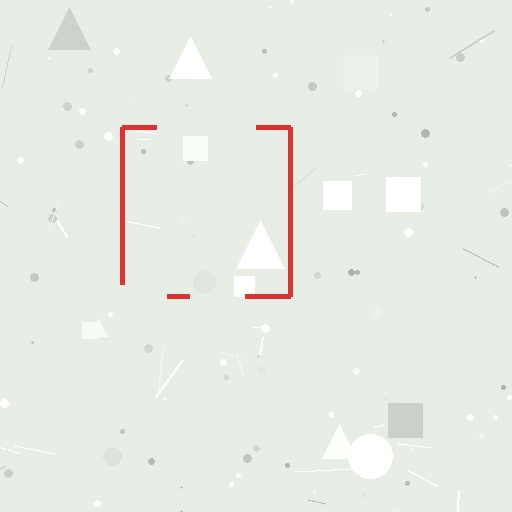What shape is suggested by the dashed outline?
The dashed outline suggests a square.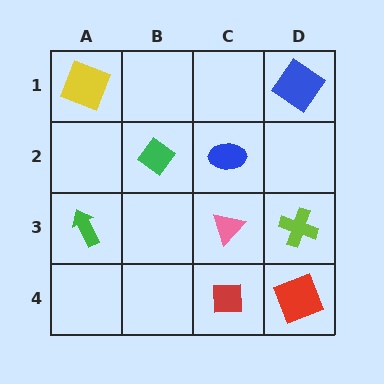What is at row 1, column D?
A blue diamond.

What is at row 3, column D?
A lime cross.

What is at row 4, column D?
A red square.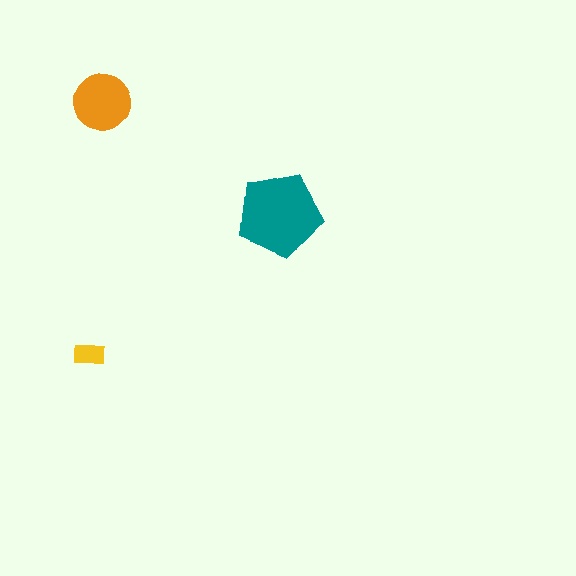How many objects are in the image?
There are 3 objects in the image.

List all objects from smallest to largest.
The yellow rectangle, the orange circle, the teal pentagon.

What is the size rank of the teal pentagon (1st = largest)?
1st.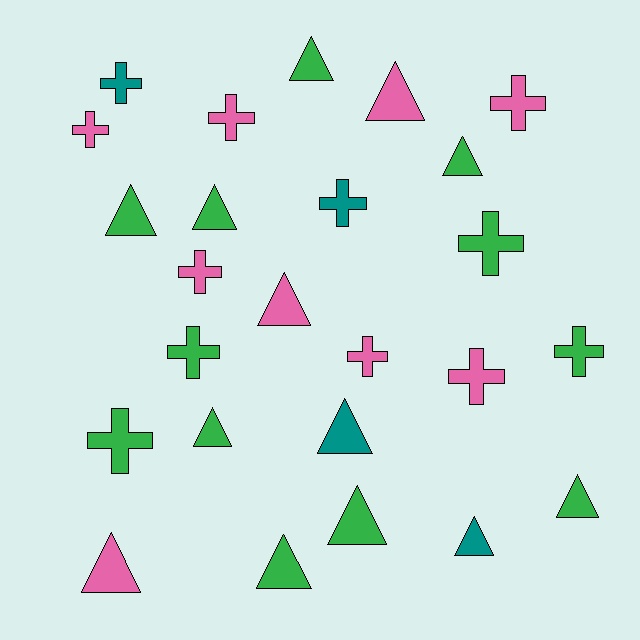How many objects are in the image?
There are 25 objects.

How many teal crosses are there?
There are 2 teal crosses.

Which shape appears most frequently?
Triangle, with 13 objects.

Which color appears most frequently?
Green, with 12 objects.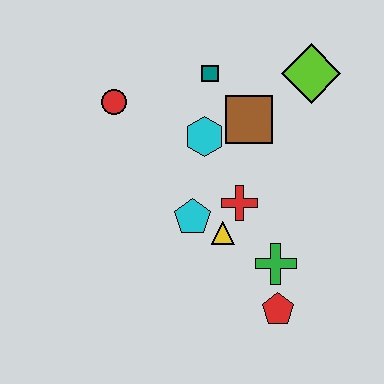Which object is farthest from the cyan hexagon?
The red pentagon is farthest from the cyan hexagon.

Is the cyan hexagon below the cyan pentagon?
No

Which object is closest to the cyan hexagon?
The brown square is closest to the cyan hexagon.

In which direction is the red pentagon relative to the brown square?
The red pentagon is below the brown square.